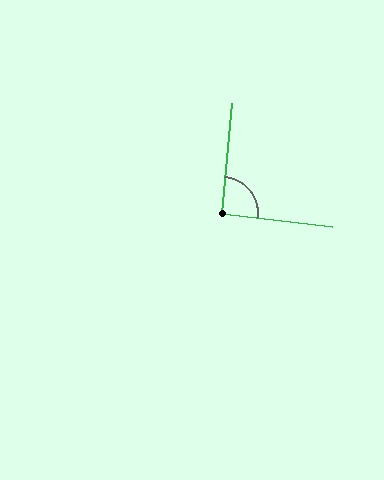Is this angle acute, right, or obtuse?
It is approximately a right angle.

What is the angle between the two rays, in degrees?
Approximately 92 degrees.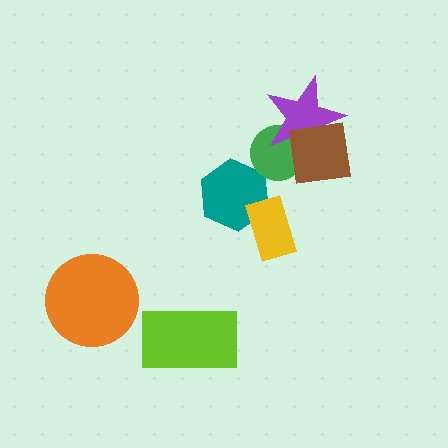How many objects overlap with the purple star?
2 objects overlap with the purple star.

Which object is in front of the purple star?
The brown square is in front of the purple star.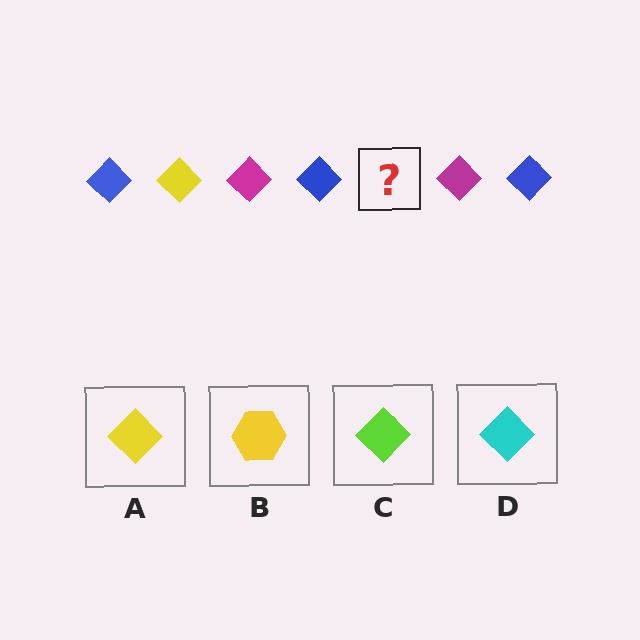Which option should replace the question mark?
Option A.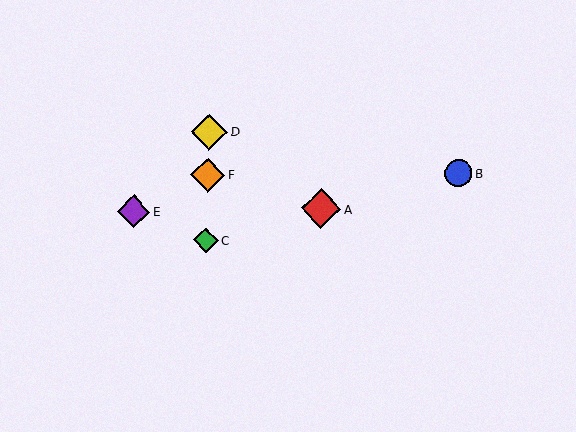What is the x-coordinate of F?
Object F is at x≈208.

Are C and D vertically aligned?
Yes, both are at x≈206.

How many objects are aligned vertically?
3 objects (C, D, F) are aligned vertically.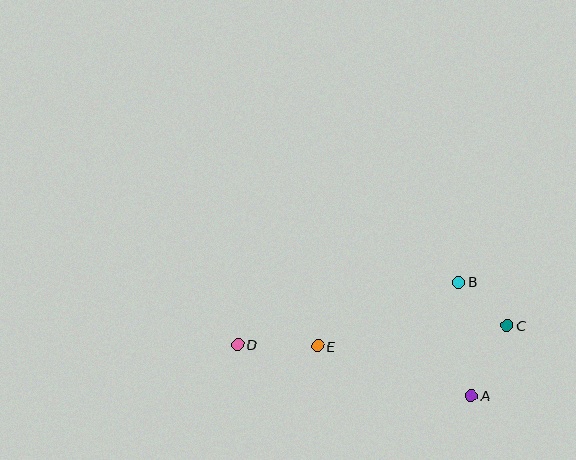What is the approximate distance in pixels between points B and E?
The distance between B and E is approximately 155 pixels.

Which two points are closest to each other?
Points B and C are closest to each other.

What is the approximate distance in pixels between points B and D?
The distance between B and D is approximately 230 pixels.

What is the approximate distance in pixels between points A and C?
The distance between A and C is approximately 79 pixels.